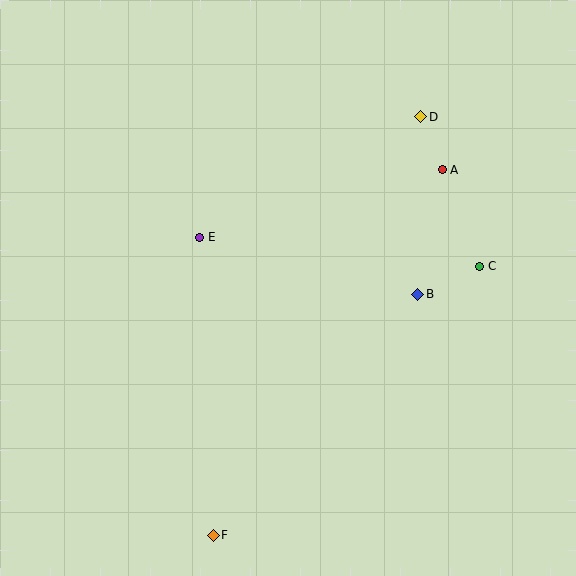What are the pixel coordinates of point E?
Point E is at (200, 238).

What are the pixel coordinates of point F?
Point F is at (213, 535).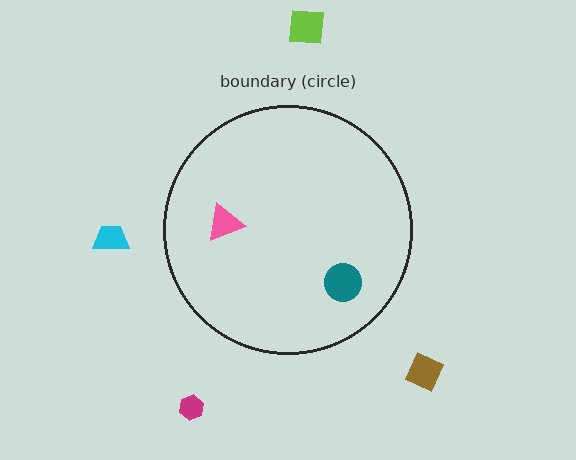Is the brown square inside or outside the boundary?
Outside.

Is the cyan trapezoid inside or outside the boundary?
Outside.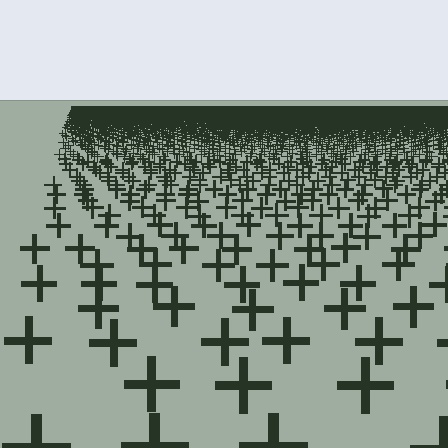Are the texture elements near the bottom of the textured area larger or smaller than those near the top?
Larger. Near the bottom, elements are closer to the viewer and appear at a bigger on-screen size.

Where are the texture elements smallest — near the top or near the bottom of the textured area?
Near the top.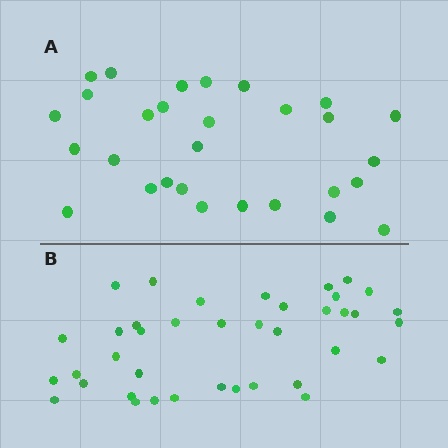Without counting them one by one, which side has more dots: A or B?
Region B (the bottom region) has more dots.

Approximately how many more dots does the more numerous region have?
Region B has roughly 10 or so more dots than region A.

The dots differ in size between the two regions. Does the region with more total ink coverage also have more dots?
No. Region A has more total ink coverage because its dots are larger, but region B actually contains more individual dots. Total area can be misleading — the number of items is what matters here.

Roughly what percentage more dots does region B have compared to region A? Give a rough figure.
About 35% more.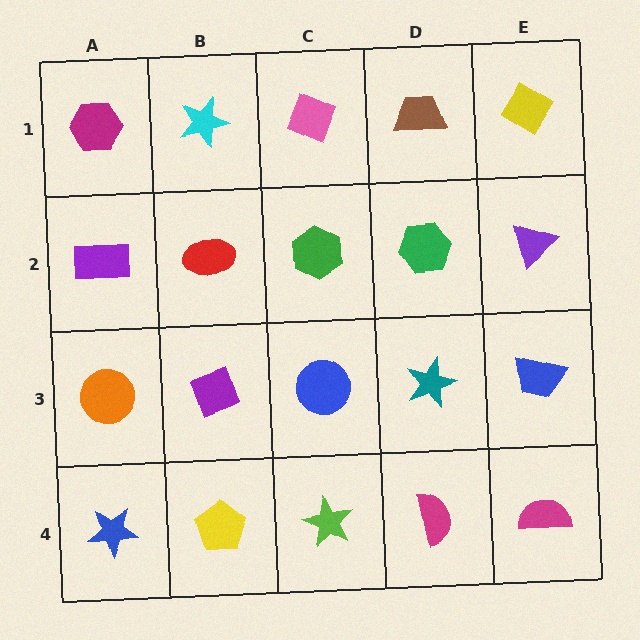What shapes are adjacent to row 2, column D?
A brown trapezoid (row 1, column D), a teal star (row 3, column D), a green hexagon (row 2, column C), a purple triangle (row 2, column E).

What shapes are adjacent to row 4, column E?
A blue trapezoid (row 3, column E), a magenta semicircle (row 4, column D).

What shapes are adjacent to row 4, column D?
A teal star (row 3, column D), a lime star (row 4, column C), a magenta semicircle (row 4, column E).